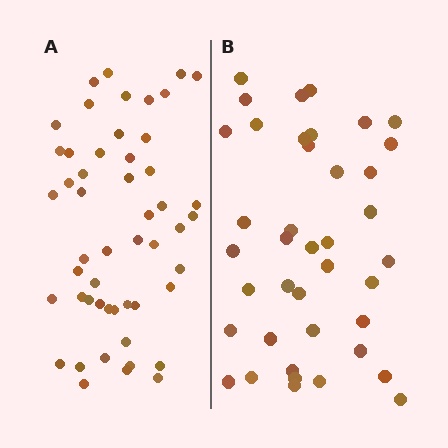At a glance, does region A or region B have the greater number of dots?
Region A (the left region) has more dots.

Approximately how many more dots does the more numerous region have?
Region A has roughly 12 or so more dots than region B.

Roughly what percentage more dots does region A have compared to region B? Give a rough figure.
About 30% more.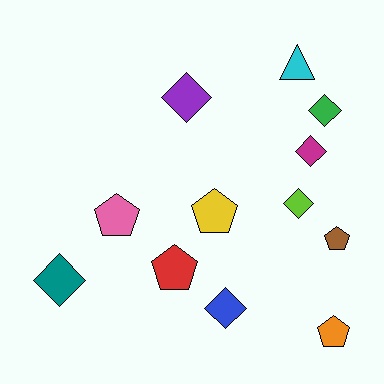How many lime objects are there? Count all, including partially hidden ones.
There is 1 lime object.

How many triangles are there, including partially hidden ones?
There is 1 triangle.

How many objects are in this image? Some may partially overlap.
There are 12 objects.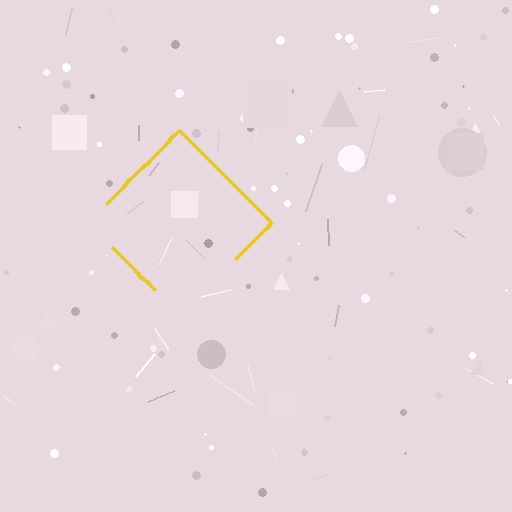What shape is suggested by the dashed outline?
The dashed outline suggests a diamond.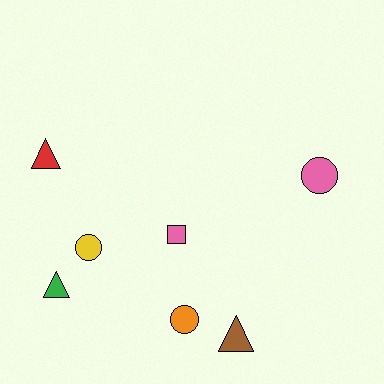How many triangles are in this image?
There are 3 triangles.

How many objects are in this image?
There are 7 objects.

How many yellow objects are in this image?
There is 1 yellow object.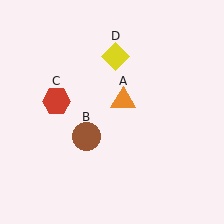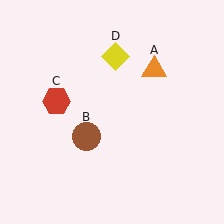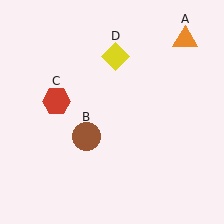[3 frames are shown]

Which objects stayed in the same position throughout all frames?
Brown circle (object B) and red hexagon (object C) and yellow diamond (object D) remained stationary.